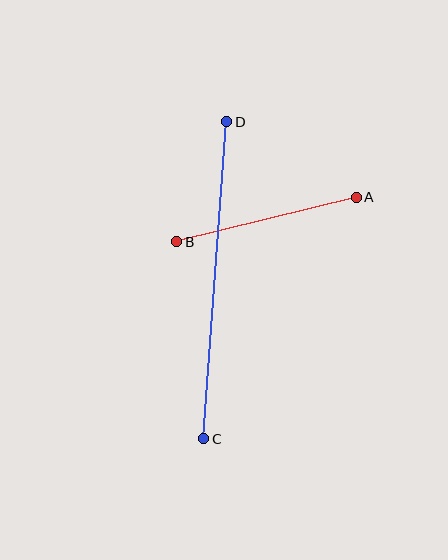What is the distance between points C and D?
The distance is approximately 318 pixels.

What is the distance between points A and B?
The distance is approximately 185 pixels.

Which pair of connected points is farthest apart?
Points C and D are farthest apart.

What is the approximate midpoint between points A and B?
The midpoint is at approximately (266, 220) pixels.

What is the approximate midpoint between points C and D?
The midpoint is at approximately (215, 280) pixels.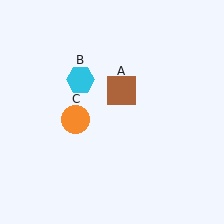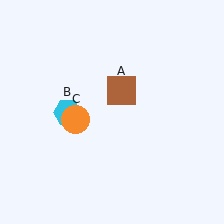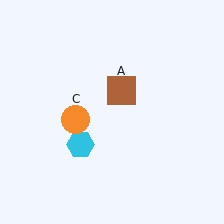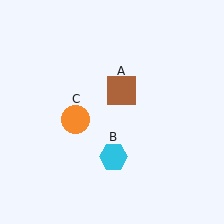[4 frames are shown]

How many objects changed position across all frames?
1 object changed position: cyan hexagon (object B).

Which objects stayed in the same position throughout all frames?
Brown square (object A) and orange circle (object C) remained stationary.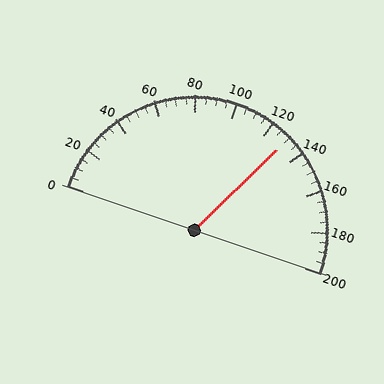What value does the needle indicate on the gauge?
The needle indicates approximately 130.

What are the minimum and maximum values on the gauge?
The gauge ranges from 0 to 200.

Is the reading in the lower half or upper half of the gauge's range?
The reading is in the upper half of the range (0 to 200).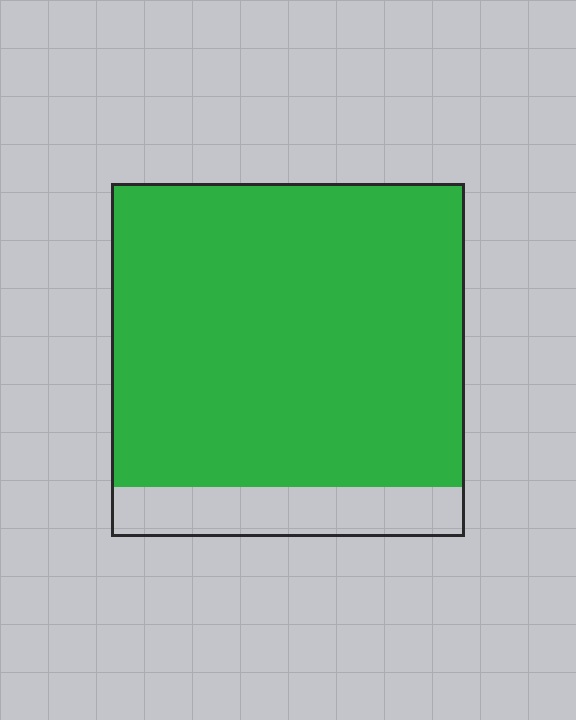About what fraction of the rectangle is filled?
About seven eighths (7/8).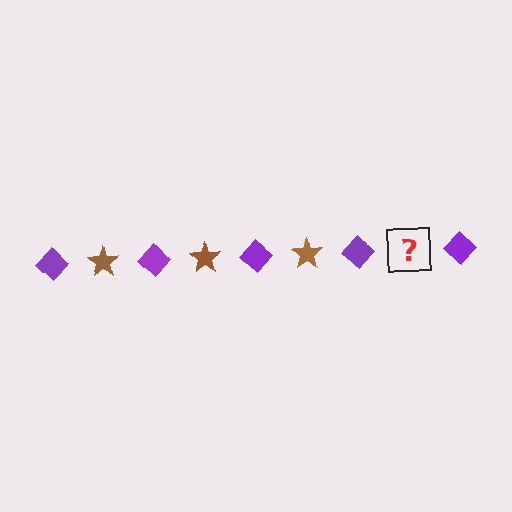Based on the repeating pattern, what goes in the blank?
The blank should be a brown star.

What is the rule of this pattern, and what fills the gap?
The rule is that the pattern alternates between purple diamond and brown star. The gap should be filled with a brown star.